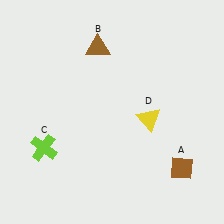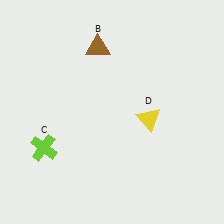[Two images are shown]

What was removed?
The brown diamond (A) was removed in Image 2.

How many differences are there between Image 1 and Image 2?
There is 1 difference between the two images.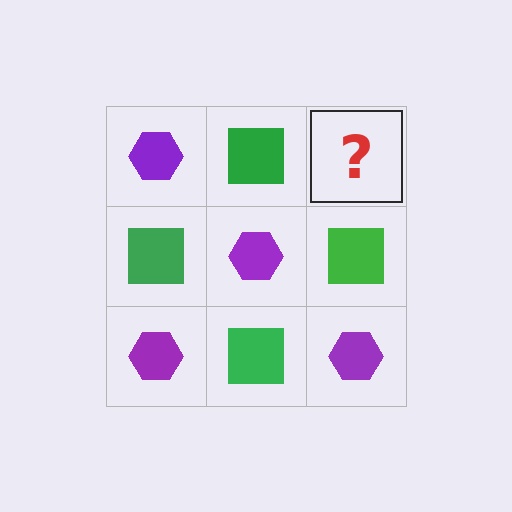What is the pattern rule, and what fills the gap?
The rule is that it alternates purple hexagon and green square in a checkerboard pattern. The gap should be filled with a purple hexagon.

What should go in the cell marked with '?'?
The missing cell should contain a purple hexagon.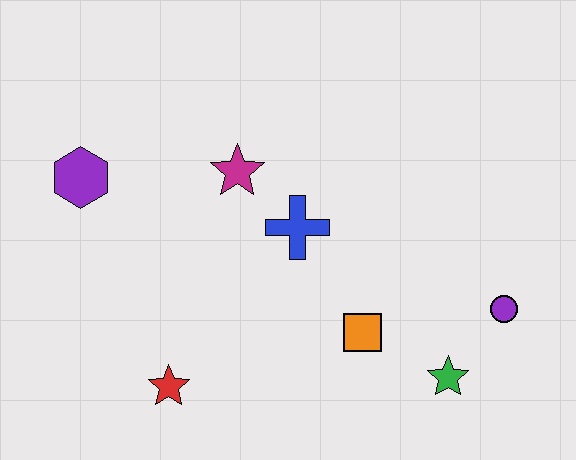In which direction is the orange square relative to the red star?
The orange square is to the right of the red star.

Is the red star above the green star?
No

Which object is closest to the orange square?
The green star is closest to the orange square.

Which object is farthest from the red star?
The purple circle is farthest from the red star.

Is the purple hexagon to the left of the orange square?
Yes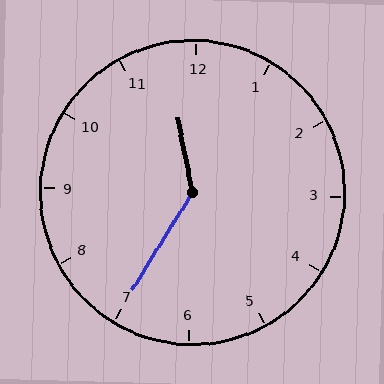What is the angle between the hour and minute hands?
Approximately 138 degrees.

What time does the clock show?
11:35.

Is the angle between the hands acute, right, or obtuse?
It is obtuse.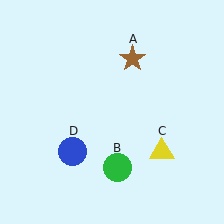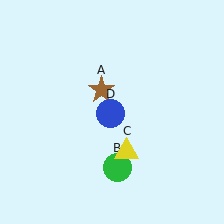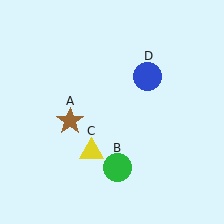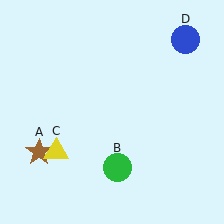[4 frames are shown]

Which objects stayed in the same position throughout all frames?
Green circle (object B) remained stationary.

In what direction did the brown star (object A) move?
The brown star (object A) moved down and to the left.